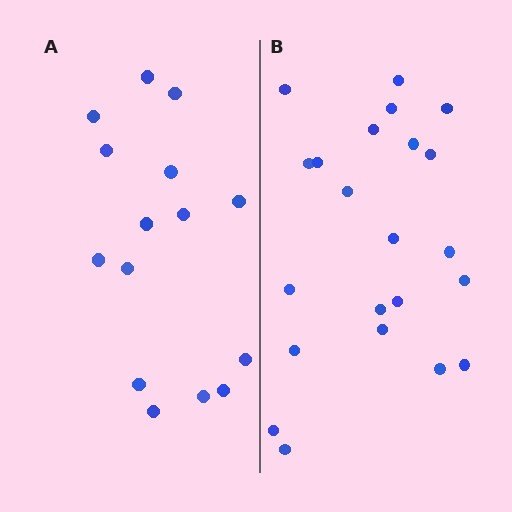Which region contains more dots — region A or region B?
Region B (the right region) has more dots.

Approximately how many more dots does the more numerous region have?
Region B has roughly 8 or so more dots than region A.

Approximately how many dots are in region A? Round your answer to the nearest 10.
About 20 dots. (The exact count is 15, which rounds to 20.)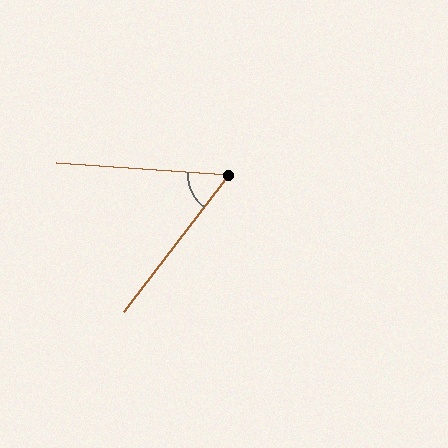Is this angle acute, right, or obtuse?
It is acute.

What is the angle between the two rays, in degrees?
Approximately 56 degrees.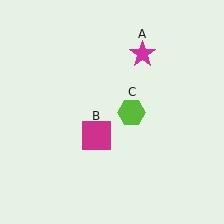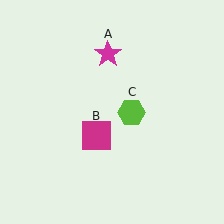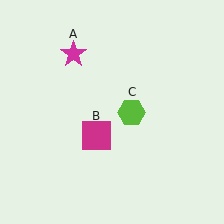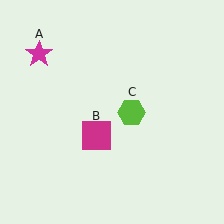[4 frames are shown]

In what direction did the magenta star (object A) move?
The magenta star (object A) moved left.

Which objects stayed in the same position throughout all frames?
Magenta square (object B) and lime hexagon (object C) remained stationary.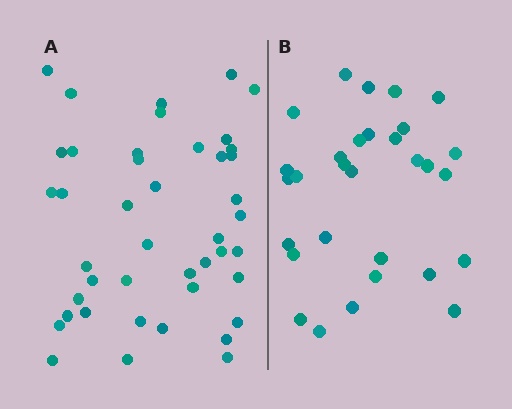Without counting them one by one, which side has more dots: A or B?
Region A (the left region) has more dots.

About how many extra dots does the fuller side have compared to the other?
Region A has approximately 15 more dots than region B.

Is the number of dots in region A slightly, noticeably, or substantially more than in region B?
Region A has noticeably more, but not dramatically so. The ratio is roughly 1.4 to 1.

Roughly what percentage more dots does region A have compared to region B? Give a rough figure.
About 45% more.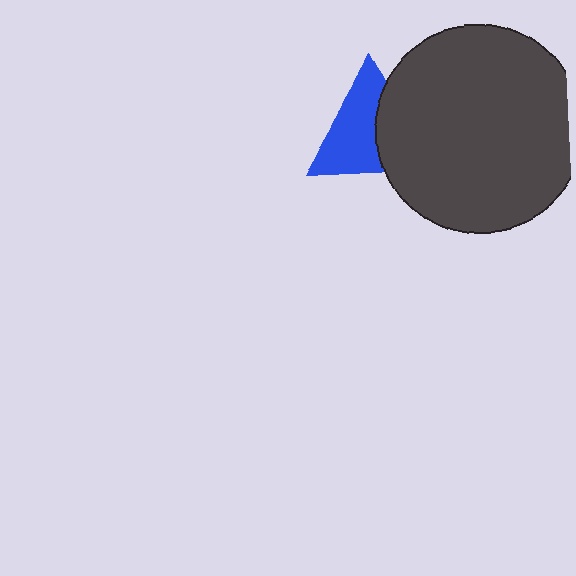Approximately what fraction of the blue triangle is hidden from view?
Roughly 40% of the blue triangle is hidden behind the dark gray circle.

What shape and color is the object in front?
The object in front is a dark gray circle.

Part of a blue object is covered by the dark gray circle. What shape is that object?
It is a triangle.